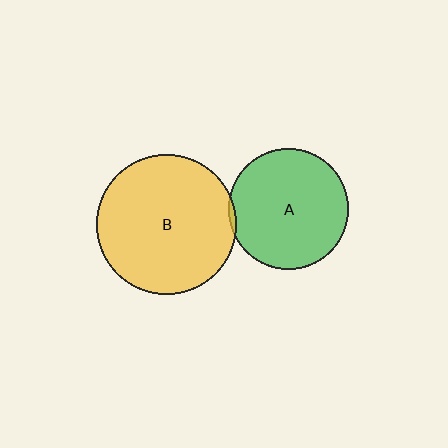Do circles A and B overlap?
Yes.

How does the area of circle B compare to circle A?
Approximately 1.4 times.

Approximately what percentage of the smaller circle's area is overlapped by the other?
Approximately 5%.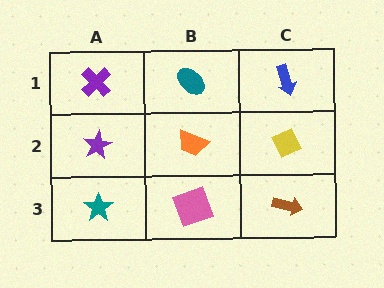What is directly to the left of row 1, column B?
A purple cross.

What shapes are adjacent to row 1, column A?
A purple star (row 2, column A), a teal ellipse (row 1, column B).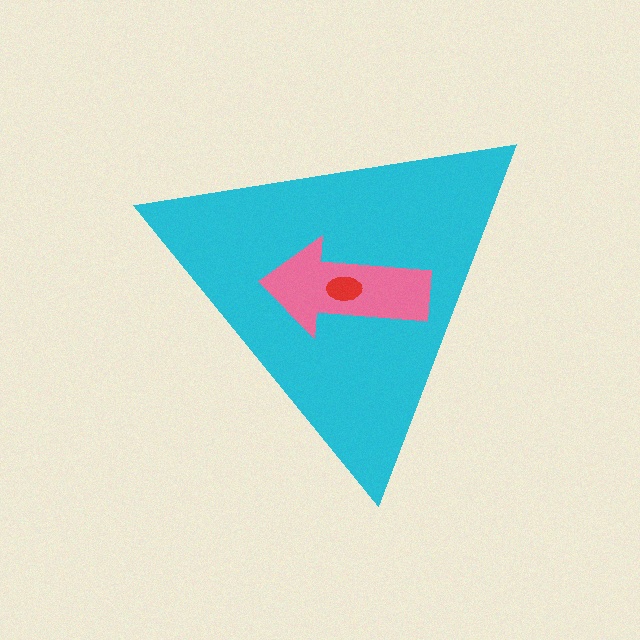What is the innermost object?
The red ellipse.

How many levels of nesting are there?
3.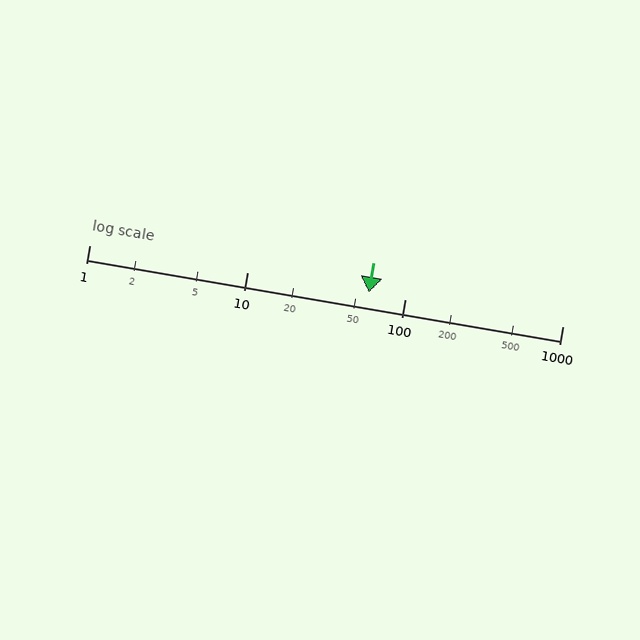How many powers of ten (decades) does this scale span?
The scale spans 3 decades, from 1 to 1000.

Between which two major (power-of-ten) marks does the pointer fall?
The pointer is between 10 and 100.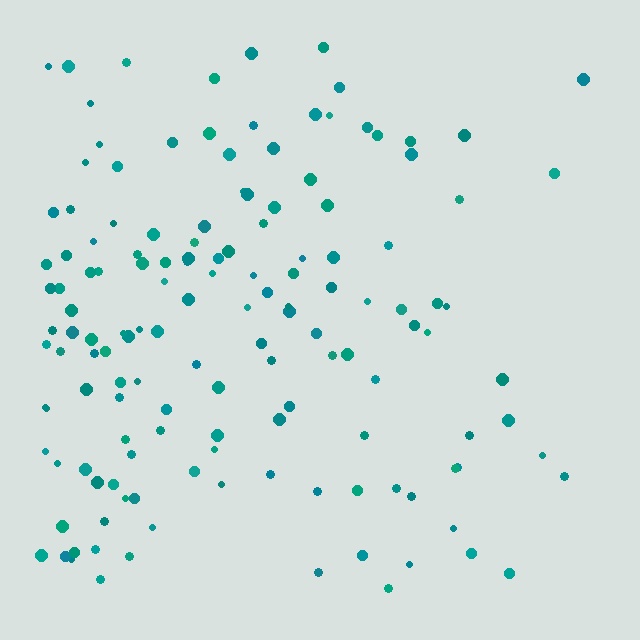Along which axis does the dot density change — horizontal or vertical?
Horizontal.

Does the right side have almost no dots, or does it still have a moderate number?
Still a moderate number, just noticeably fewer than the left.